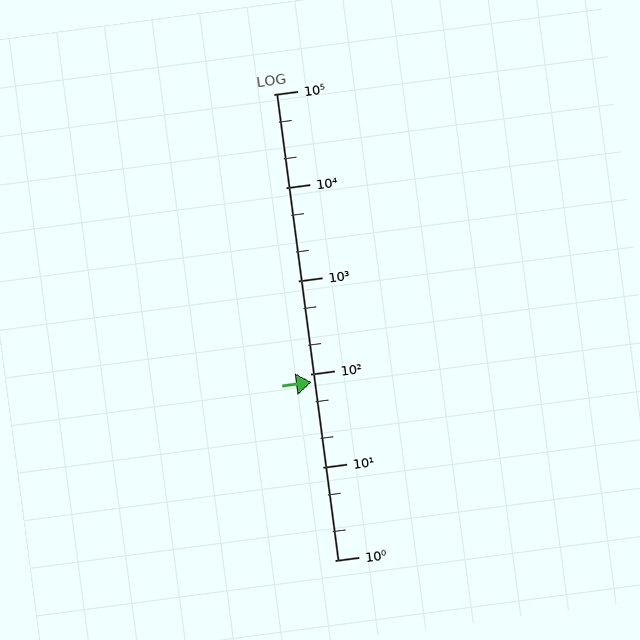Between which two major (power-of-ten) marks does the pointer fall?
The pointer is between 10 and 100.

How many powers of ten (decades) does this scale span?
The scale spans 5 decades, from 1 to 100000.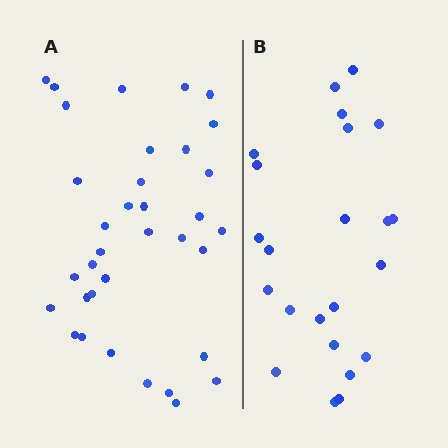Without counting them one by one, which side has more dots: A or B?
Region A (the left region) has more dots.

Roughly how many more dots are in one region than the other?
Region A has roughly 12 or so more dots than region B.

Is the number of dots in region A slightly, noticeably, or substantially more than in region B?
Region A has substantially more. The ratio is roughly 1.5 to 1.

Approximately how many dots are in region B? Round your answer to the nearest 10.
About 20 dots. (The exact count is 23, which rounds to 20.)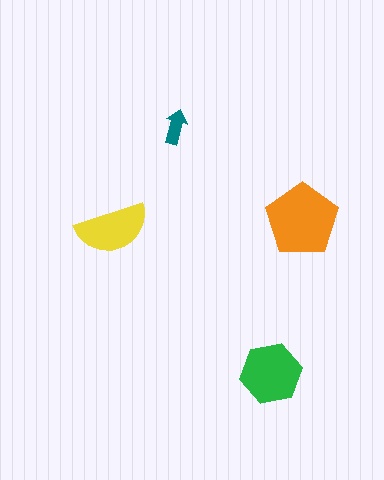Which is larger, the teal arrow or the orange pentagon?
The orange pentagon.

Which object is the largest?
The orange pentagon.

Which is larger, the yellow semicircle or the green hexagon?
The green hexagon.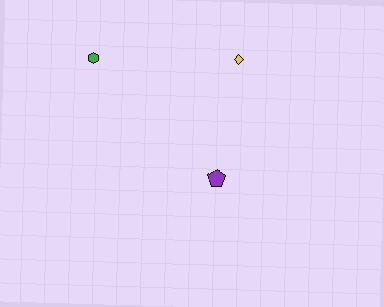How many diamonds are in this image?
There is 1 diamond.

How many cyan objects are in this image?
There are no cyan objects.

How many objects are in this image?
There are 3 objects.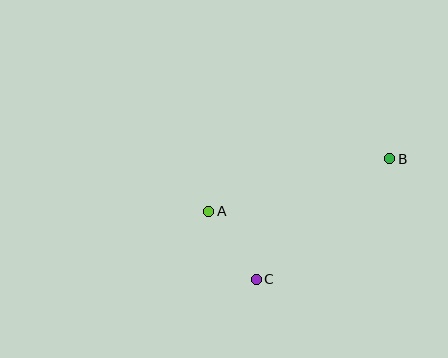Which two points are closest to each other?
Points A and C are closest to each other.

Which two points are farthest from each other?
Points A and B are farthest from each other.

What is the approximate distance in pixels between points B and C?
The distance between B and C is approximately 180 pixels.